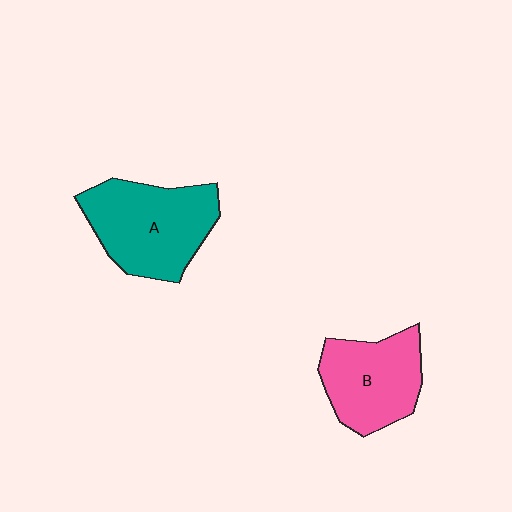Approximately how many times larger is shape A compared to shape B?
Approximately 1.2 times.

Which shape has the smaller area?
Shape B (pink).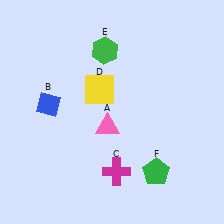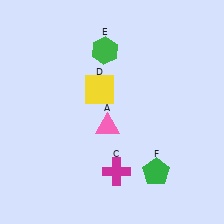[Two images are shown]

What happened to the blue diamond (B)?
The blue diamond (B) was removed in Image 2. It was in the top-left area of Image 1.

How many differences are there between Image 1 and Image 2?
There is 1 difference between the two images.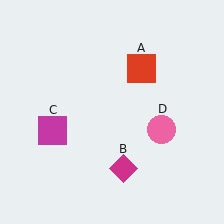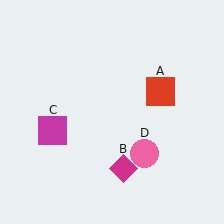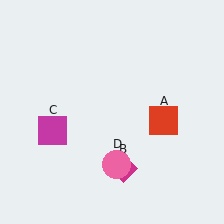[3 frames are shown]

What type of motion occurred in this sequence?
The red square (object A), pink circle (object D) rotated clockwise around the center of the scene.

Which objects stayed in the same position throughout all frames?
Magenta diamond (object B) and magenta square (object C) remained stationary.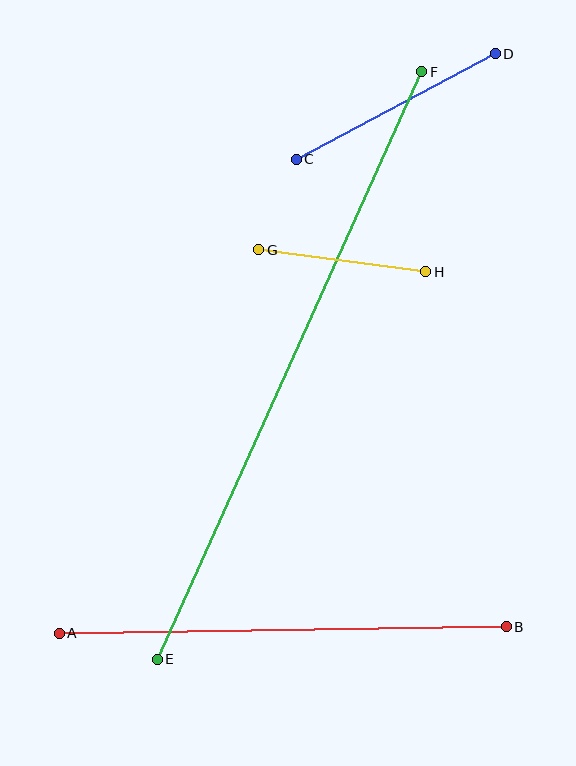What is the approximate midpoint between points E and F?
The midpoint is at approximately (290, 365) pixels.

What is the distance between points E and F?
The distance is approximately 645 pixels.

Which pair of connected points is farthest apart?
Points E and F are farthest apart.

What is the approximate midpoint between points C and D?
The midpoint is at approximately (396, 107) pixels.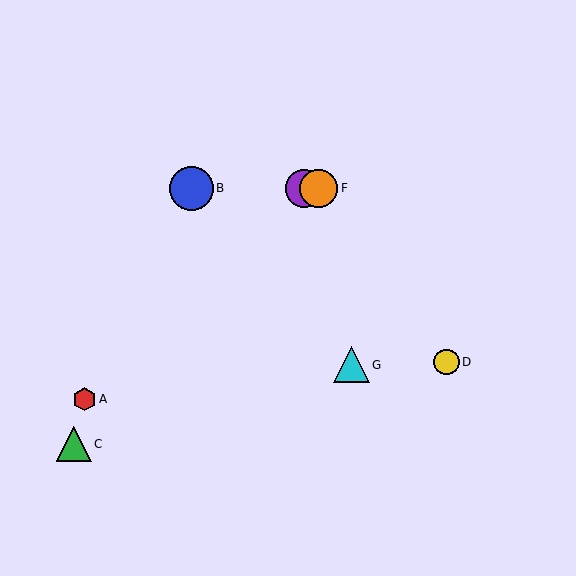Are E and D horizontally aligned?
No, E is at y≈188 and D is at y≈362.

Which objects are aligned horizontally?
Objects B, E, F are aligned horizontally.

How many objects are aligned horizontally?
3 objects (B, E, F) are aligned horizontally.